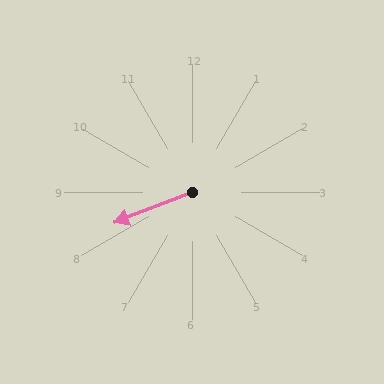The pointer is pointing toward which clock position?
Roughly 8 o'clock.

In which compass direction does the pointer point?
West.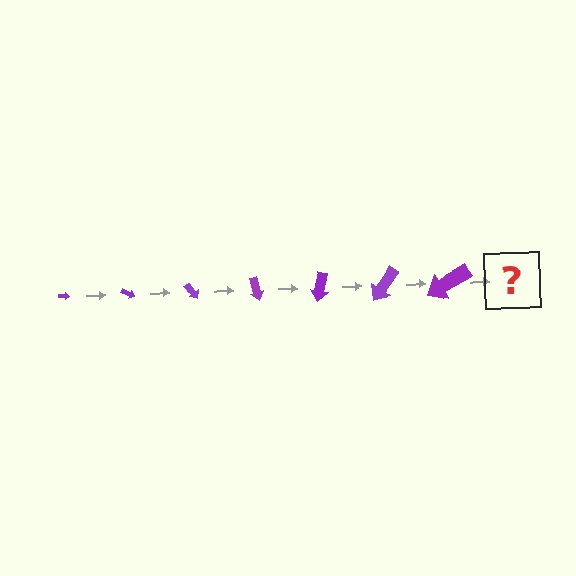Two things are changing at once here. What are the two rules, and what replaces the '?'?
The two rules are that the arrow grows larger each step and it rotates 25 degrees each step. The '?' should be an arrow, larger than the previous one and rotated 175 degrees from the start.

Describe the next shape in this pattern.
It should be an arrow, larger than the previous one and rotated 175 degrees from the start.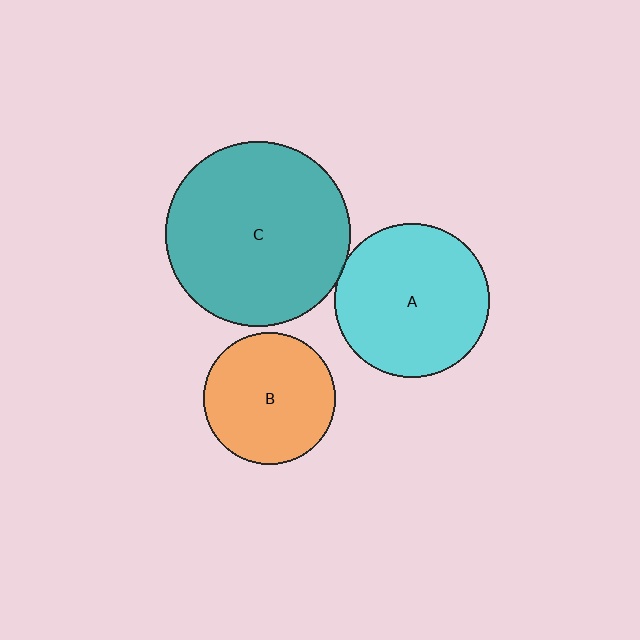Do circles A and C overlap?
Yes.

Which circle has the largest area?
Circle C (teal).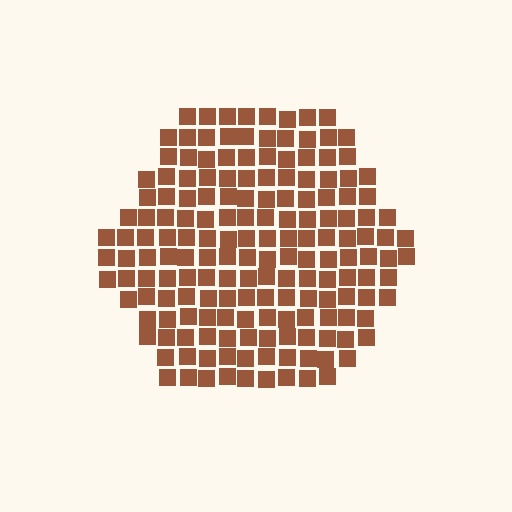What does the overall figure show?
The overall figure shows a hexagon.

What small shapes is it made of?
It is made of small squares.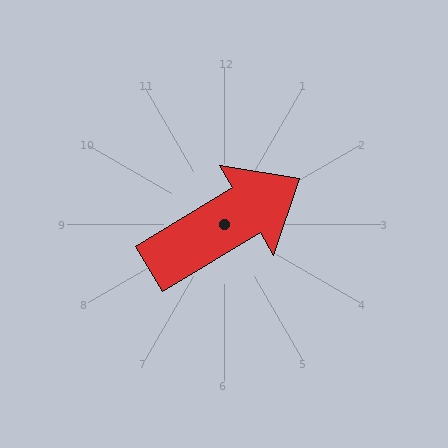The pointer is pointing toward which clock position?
Roughly 2 o'clock.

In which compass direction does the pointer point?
Northeast.